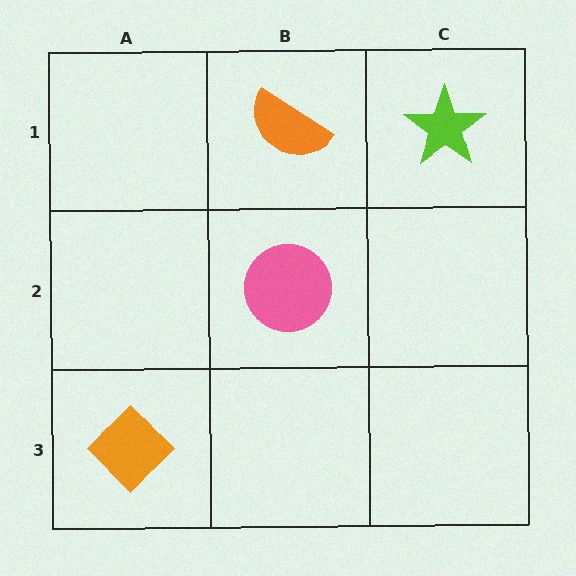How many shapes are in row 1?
2 shapes.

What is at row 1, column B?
An orange semicircle.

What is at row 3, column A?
An orange diamond.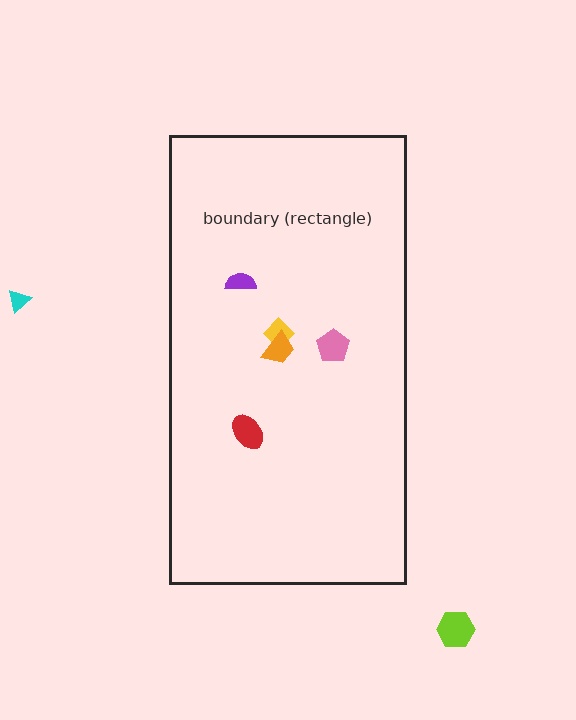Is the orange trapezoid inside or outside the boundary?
Inside.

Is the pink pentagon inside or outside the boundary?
Inside.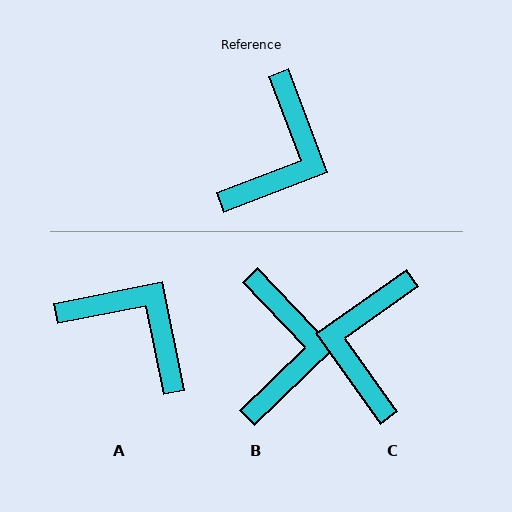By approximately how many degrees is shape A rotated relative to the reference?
Approximately 81 degrees counter-clockwise.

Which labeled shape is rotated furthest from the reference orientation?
C, about 165 degrees away.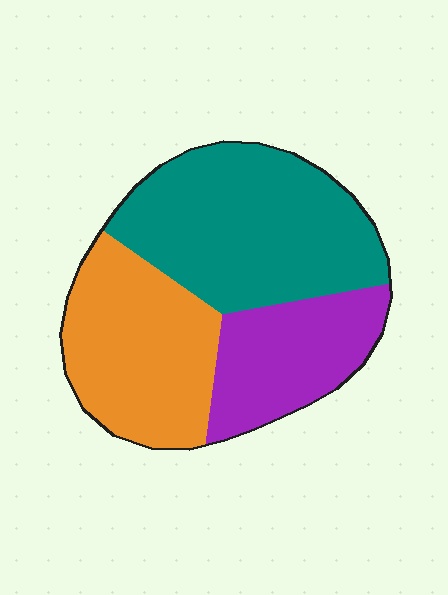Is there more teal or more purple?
Teal.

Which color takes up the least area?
Purple, at roughly 25%.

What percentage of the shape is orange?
Orange takes up about one third (1/3) of the shape.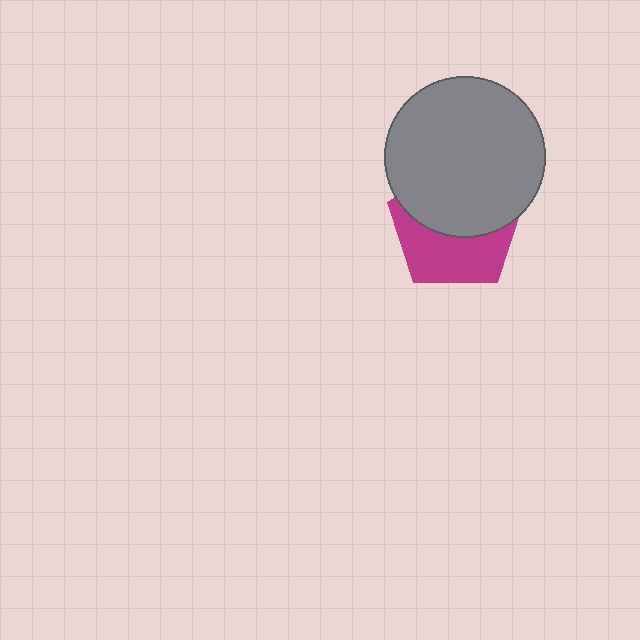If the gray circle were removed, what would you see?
You would see the complete magenta pentagon.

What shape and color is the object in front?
The object in front is a gray circle.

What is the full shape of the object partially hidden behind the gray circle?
The partially hidden object is a magenta pentagon.